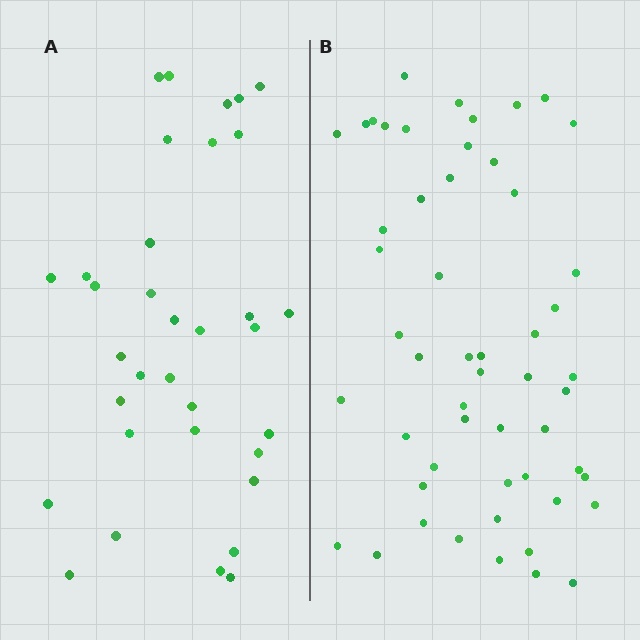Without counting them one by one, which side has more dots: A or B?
Region B (the right region) has more dots.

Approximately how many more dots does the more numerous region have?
Region B has approximately 20 more dots than region A.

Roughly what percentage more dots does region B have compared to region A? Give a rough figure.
About 55% more.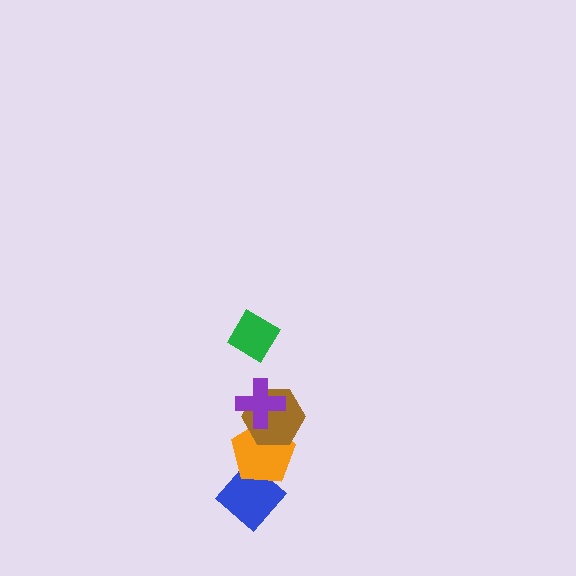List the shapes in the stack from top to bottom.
From top to bottom: the green diamond, the purple cross, the brown hexagon, the orange pentagon, the blue diamond.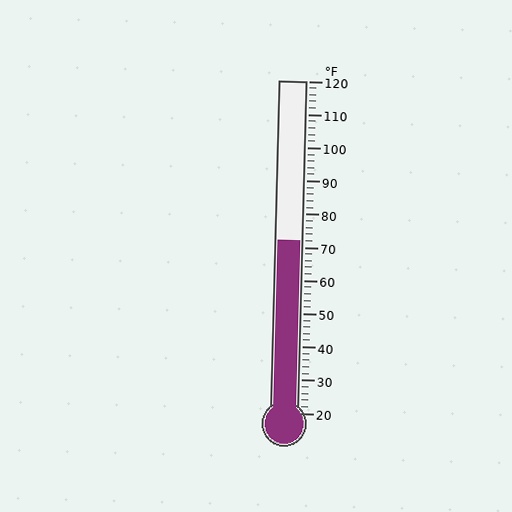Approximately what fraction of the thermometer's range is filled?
The thermometer is filled to approximately 50% of its range.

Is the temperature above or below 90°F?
The temperature is below 90°F.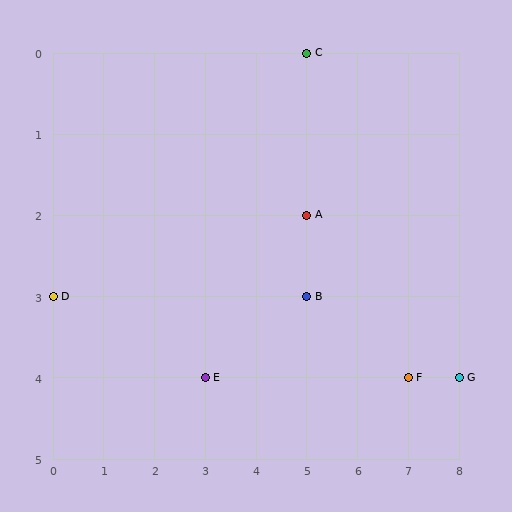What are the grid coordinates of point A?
Point A is at grid coordinates (5, 2).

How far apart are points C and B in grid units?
Points C and B are 3 rows apart.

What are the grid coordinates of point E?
Point E is at grid coordinates (3, 4).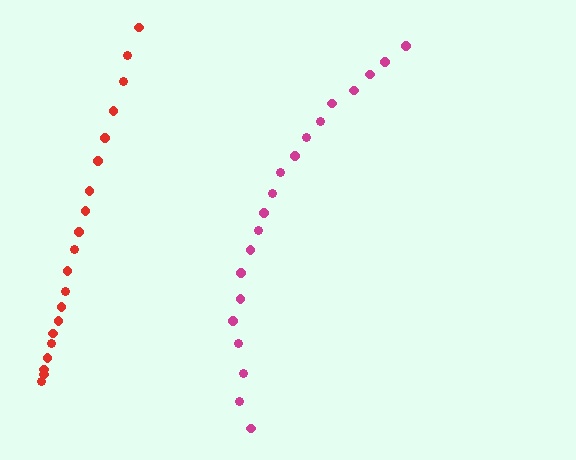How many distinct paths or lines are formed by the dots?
There are 2 distinct paths.